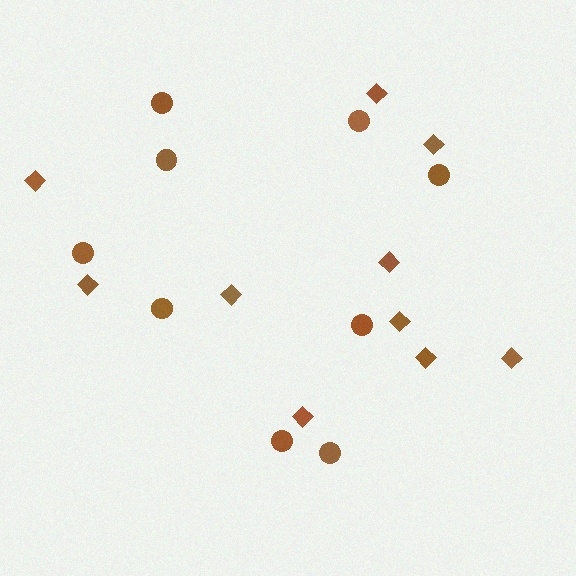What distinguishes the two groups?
There are 2 groups: one group of circles (9) and one group of diamonds (10).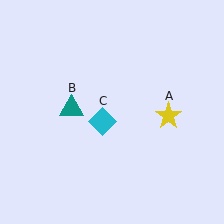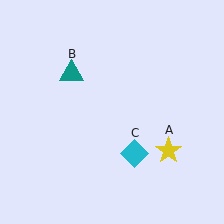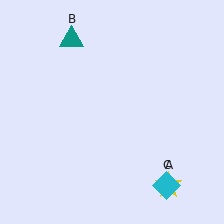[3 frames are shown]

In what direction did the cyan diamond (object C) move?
The cyan diamond (object C) moved down and to the right.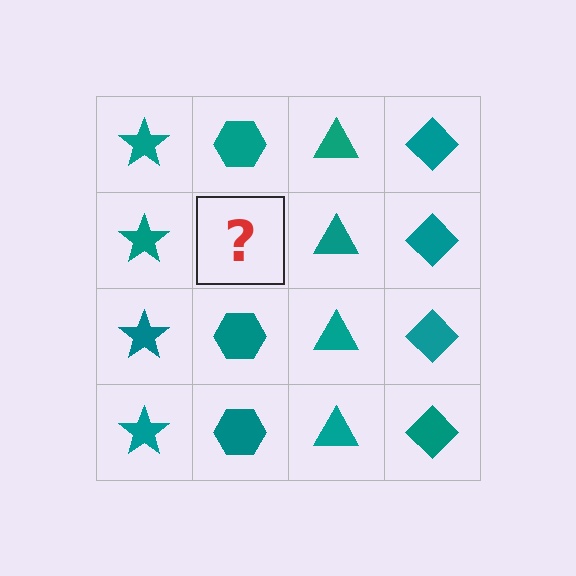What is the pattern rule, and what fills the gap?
The rule is that each column has a consistent shape. The gap should be filled with a teal hexagon.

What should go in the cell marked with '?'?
The missing cell should contain a teal hexagon.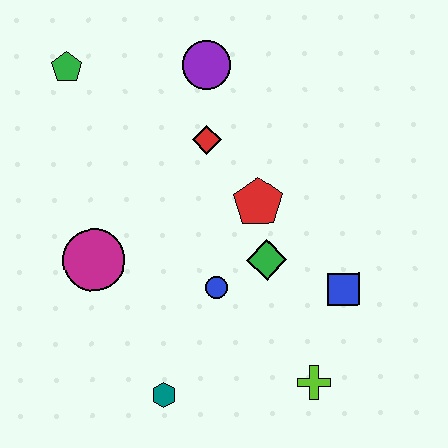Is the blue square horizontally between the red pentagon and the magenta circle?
No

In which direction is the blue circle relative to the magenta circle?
The blue circle is to the right of the magenta circle.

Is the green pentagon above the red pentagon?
Yes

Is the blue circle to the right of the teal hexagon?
Yes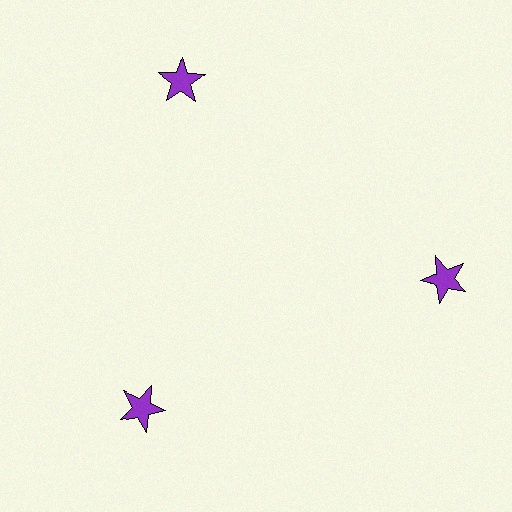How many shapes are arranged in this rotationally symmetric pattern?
There are 3 shapes, arranged in 3 groups of 1.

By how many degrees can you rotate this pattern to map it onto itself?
The pattern maps onto itself every 120 degrees of rotation.